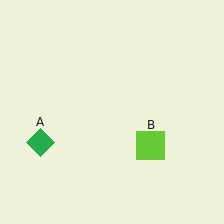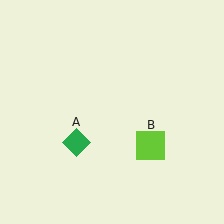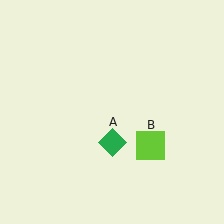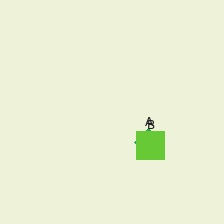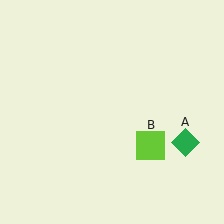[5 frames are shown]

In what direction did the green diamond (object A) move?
The green diamond (object A) moved right.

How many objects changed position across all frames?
1 object changed position: green diamond (object A).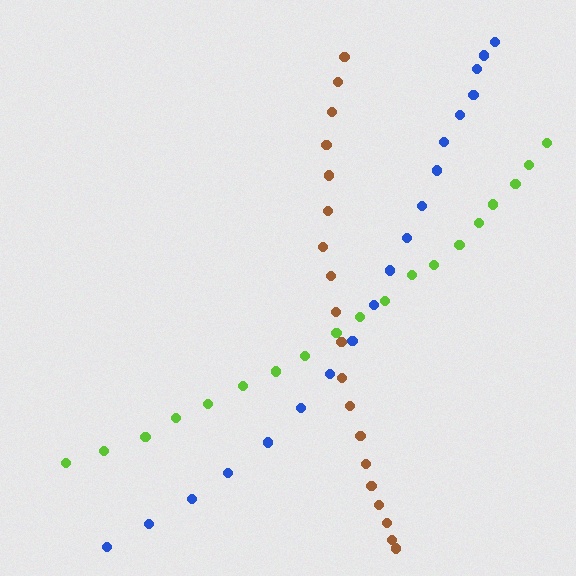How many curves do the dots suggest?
There are 3 distinct paths.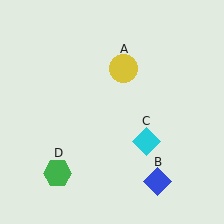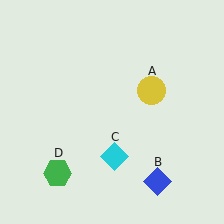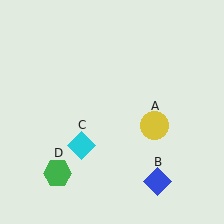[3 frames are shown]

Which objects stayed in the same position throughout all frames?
Blue diamond (object B) and green hexagon (object D) remained stationary.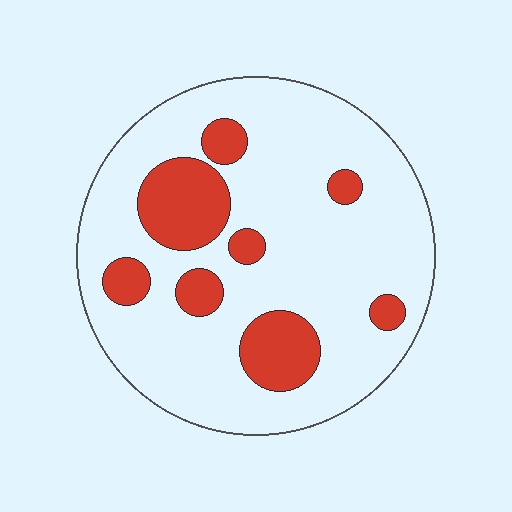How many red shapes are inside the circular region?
8.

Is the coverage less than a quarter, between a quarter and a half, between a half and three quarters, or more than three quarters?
Less than a quarter.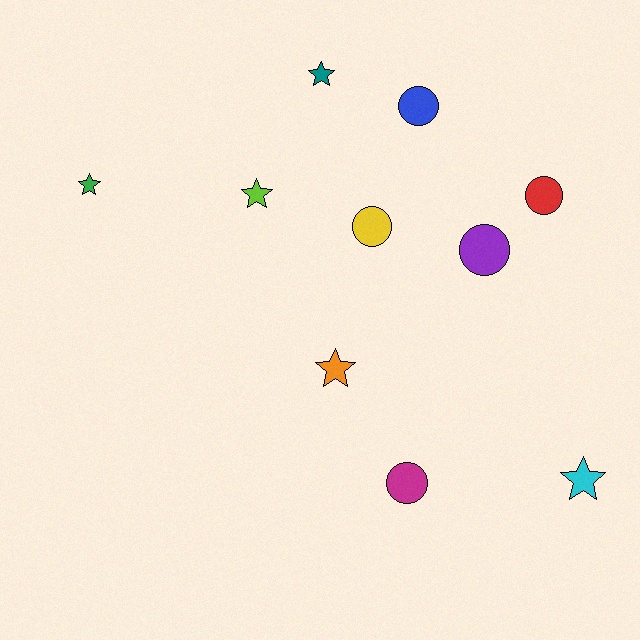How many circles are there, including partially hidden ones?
There are 5 circles.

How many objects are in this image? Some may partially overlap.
There are 10 objects.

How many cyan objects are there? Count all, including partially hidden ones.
There is 1 cyan object.